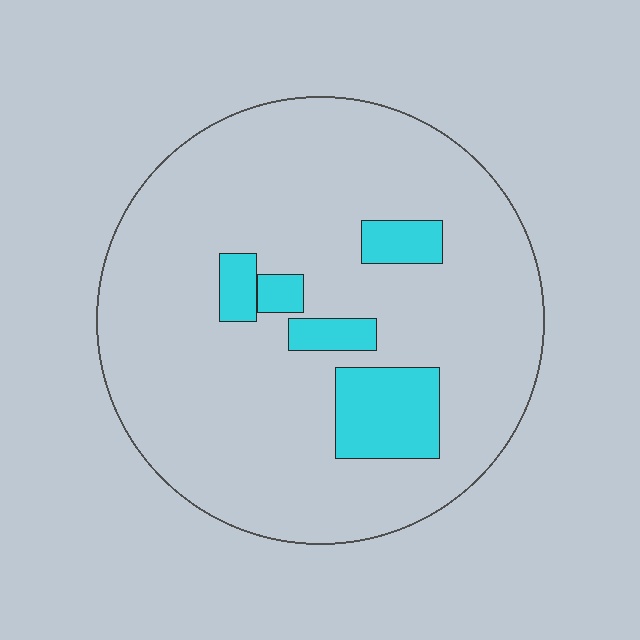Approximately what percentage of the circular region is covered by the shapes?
Approximately 15%.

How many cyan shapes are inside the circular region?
5.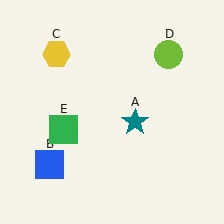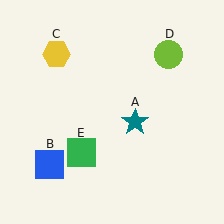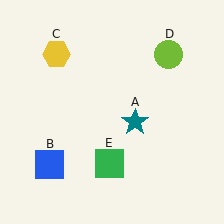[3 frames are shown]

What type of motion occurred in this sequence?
The green square (object E) rotated counterclockwise around the center of the scene.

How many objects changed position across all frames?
1 object changed position: green square (object E).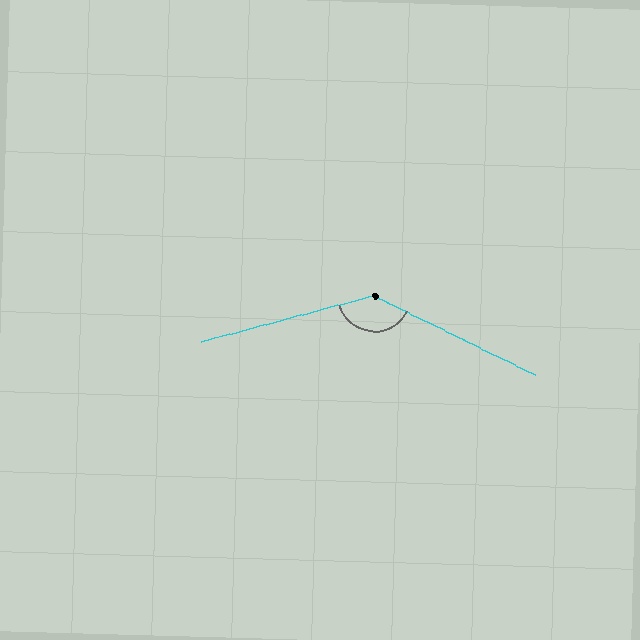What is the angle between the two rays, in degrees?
Approximately 139 degrees.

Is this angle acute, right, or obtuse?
It is obtuse.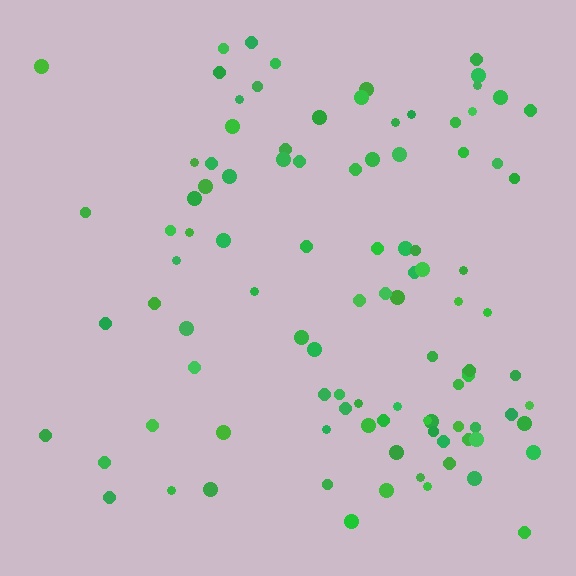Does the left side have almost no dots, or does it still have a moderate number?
Still a moderate number, just noticeably fewer than the right.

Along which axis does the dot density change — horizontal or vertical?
Horizontal.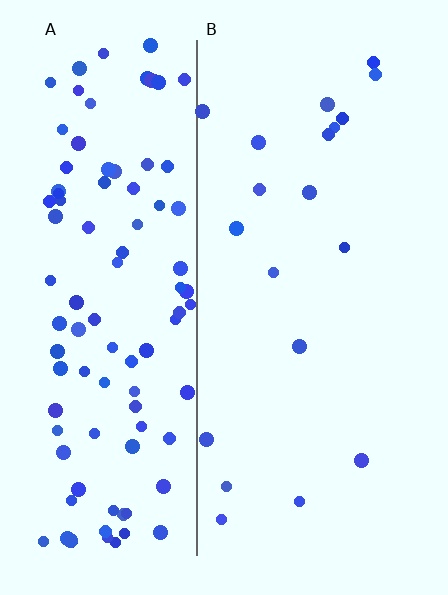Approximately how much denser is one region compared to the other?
Approximately 5.3× — region A over region B.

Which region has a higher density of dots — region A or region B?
A (the left).